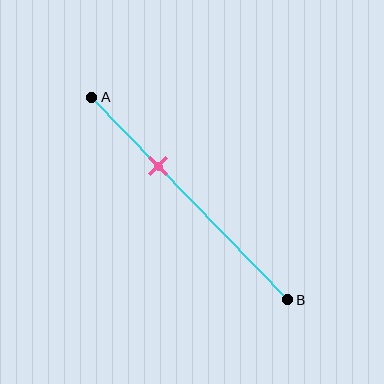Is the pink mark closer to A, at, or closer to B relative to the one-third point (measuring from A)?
The pink mark is approximately at the one-third point of segment AB.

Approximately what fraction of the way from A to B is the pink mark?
The pink mark is approximately 35% of the way from A to B.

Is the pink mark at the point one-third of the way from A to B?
Yes, the mark is approximately at the one-third point.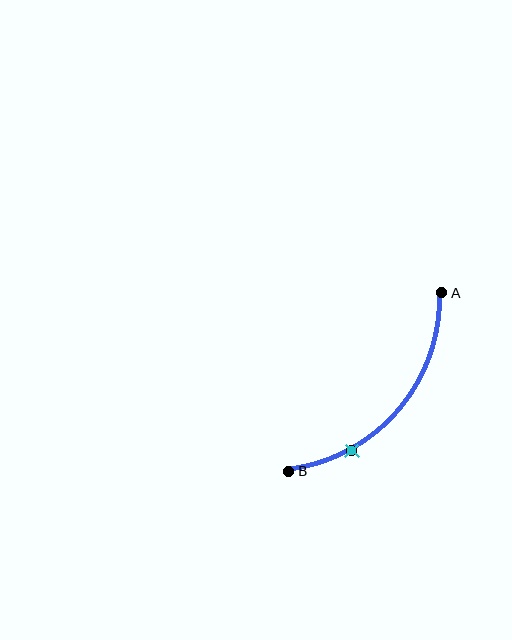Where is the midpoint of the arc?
The arc midpoint is the point on the curve farthest from the straight line joining A and B. It sits below and to the right of that line.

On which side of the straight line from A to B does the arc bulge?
The arc bulges below and to the right of the straight line connecting A and B.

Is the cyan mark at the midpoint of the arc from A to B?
No. The cyan mark lies on the arc but is closer to endpoint B. The arc midpoint would be at the point on the curve equidistant along the arc from both A and B.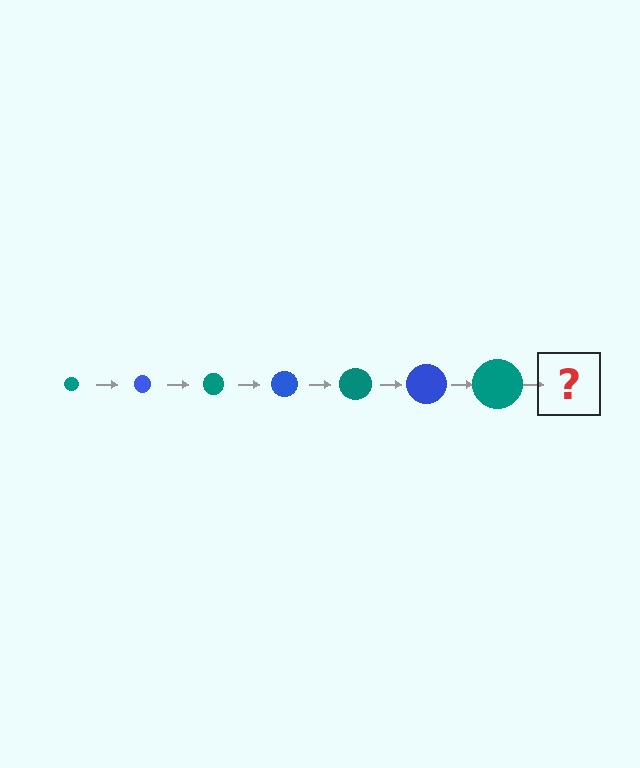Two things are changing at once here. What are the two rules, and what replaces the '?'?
The two rules are that the circle grows larger each step and the color cycles through teal and blue. The '?' should be a blue circle, larger than the previous one.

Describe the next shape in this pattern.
It should be a blue circle, larger than the previous one.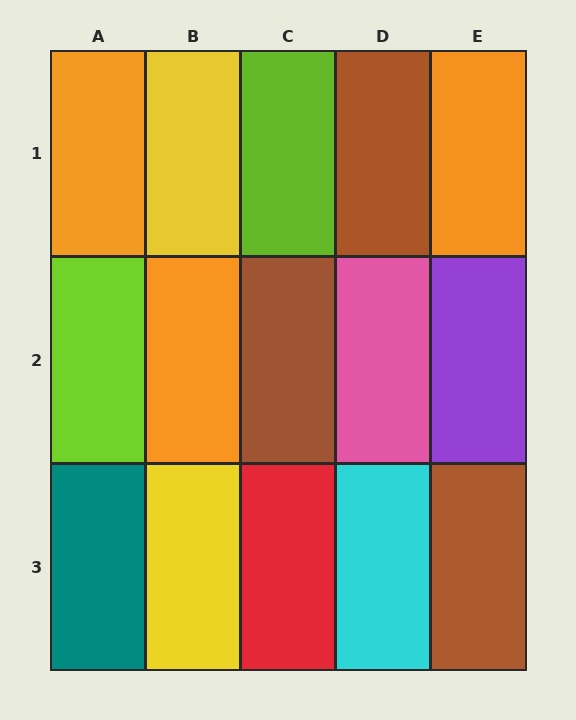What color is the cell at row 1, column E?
Orange.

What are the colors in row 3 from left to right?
Teal, yellow, red, cyan, brown.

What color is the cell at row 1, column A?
Orange.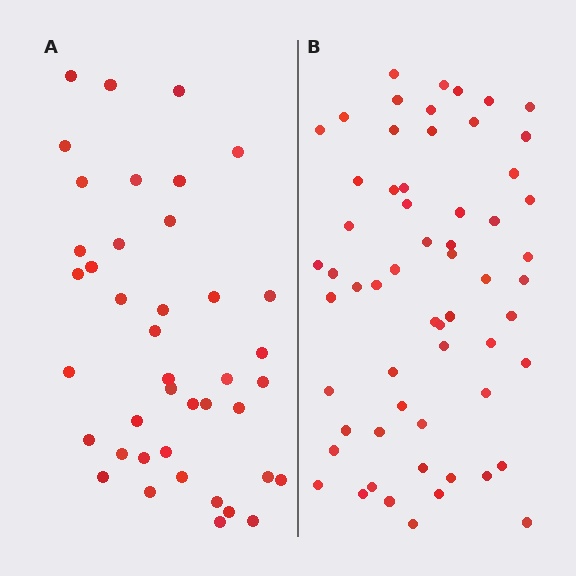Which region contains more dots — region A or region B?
Region B (the right region) has more dots.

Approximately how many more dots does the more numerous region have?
Region B has approximately 20 more dots than region A.